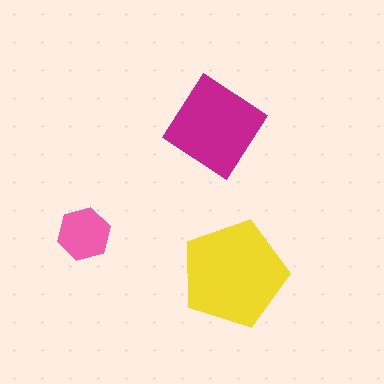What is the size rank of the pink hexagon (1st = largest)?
3rd.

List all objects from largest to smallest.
The yellow pentagon, the magenta diamond, the pink hexagon.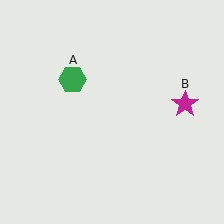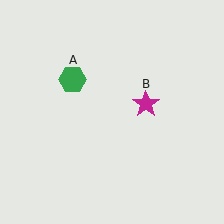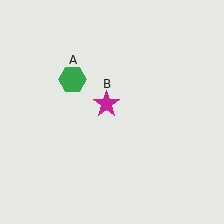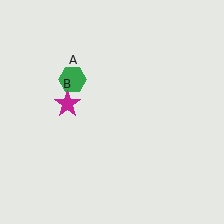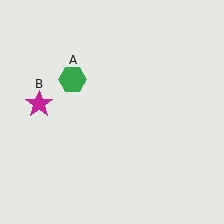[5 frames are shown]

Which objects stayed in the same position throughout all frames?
Green hexagon (object A) remained stationary.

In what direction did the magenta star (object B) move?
The magenta star (object B) moved left.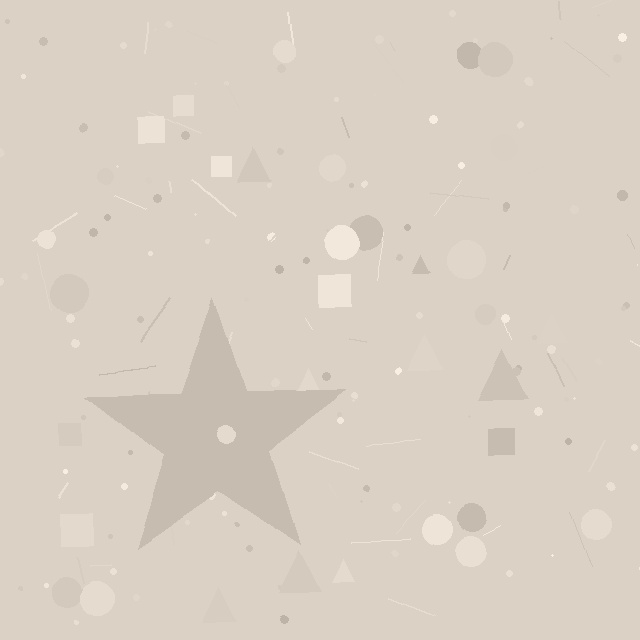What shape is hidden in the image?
A star is hidden in the image.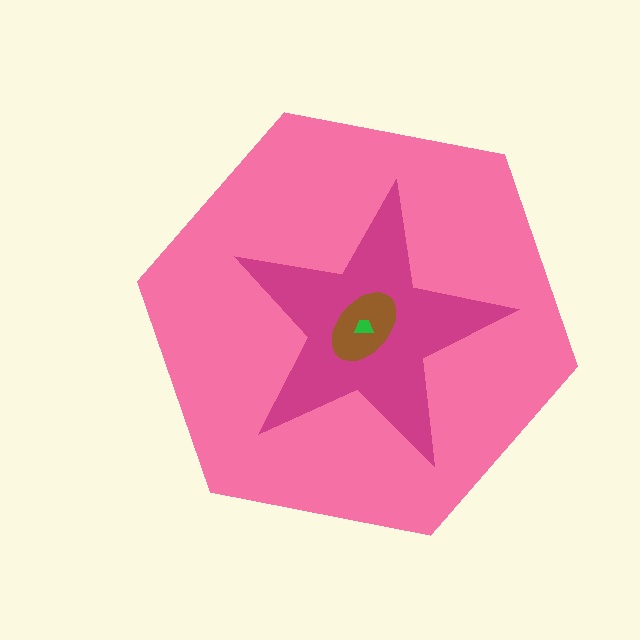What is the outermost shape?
The pink hexagon.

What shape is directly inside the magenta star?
The brown ellipse.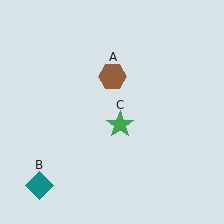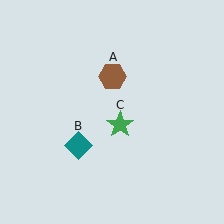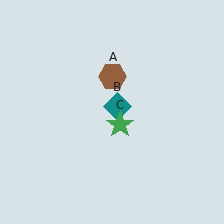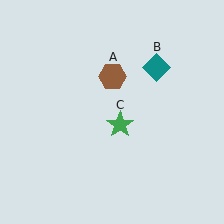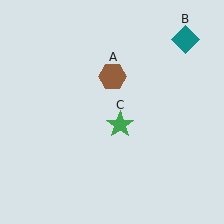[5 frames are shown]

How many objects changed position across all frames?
1 object changed position: teal diamond (object B).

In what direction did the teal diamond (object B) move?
The teal diamond (object B) moved up and to the right.